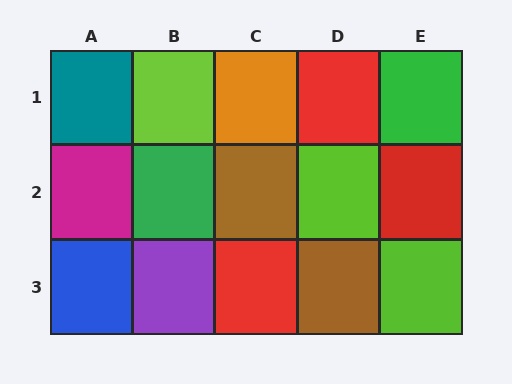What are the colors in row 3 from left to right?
Blue, purple, red, brown, lime.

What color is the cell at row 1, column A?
Teal.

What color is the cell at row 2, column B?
Green.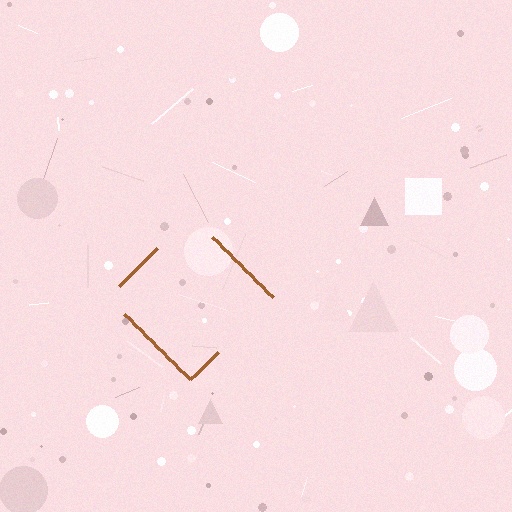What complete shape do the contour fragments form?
The contour fragments form a diamond.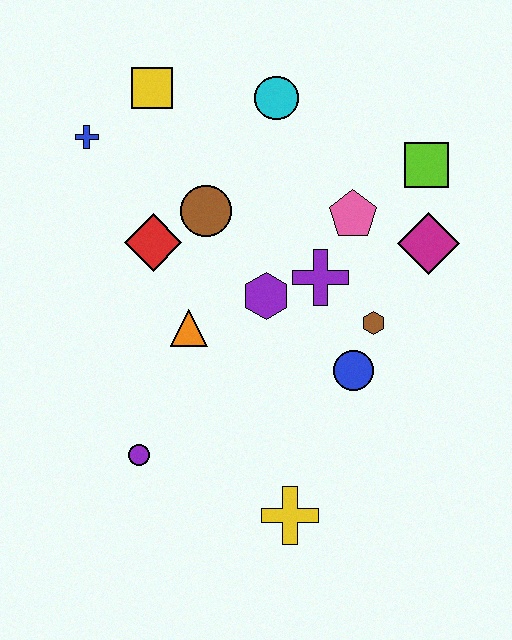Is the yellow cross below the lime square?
Yes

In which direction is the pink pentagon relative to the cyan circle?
The pink pentagon is below the cyan circle.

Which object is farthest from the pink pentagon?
The purple circle is farthest from the pink pentagon.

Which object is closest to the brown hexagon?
The blue circle is closest to the brown hexagon.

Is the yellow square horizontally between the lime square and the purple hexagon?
No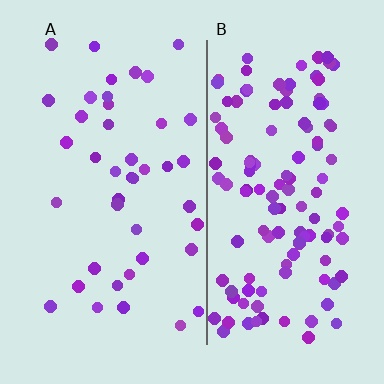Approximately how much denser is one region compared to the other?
Approximately 3.0× — region B over region A.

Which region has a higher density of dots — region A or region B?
B (the right).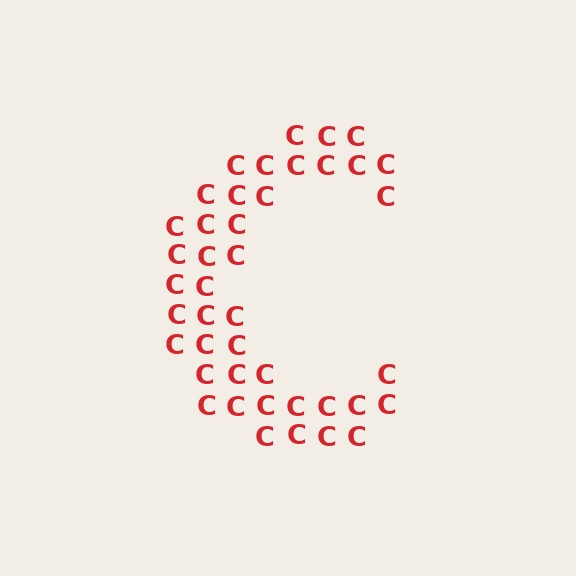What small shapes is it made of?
It is made of small letter C's.